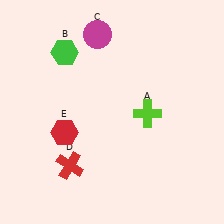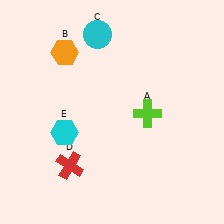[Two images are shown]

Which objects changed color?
B changed from green to orange. C changed from magenta to cyan. E changed from red to cyan.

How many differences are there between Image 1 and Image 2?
There are 3 differences between the two images.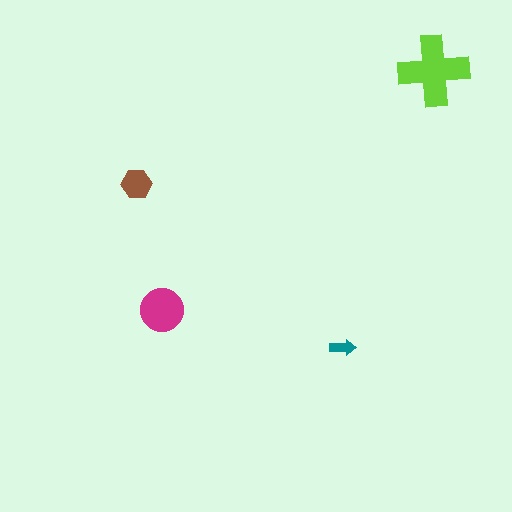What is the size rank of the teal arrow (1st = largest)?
4th.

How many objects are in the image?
There are 4 objects in the image.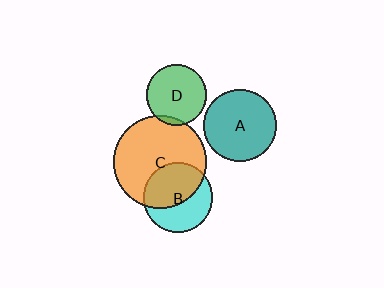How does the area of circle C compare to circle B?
Approximately 1.8 times.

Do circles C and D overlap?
Yes.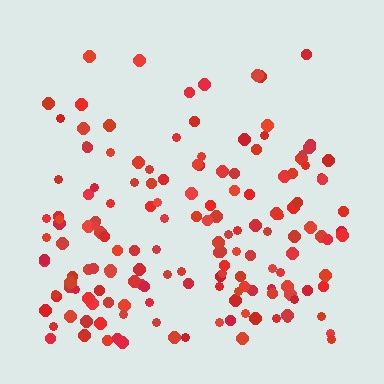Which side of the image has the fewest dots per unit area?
The top.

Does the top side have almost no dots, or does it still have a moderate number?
Still a moderate number, just noticeably fewer than the bottom.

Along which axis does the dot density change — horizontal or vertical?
Vertical.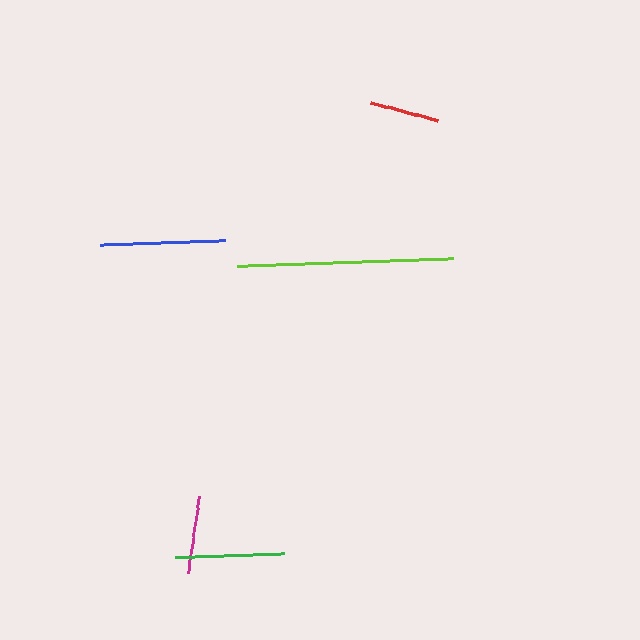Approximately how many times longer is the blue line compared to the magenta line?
The blue line is approximately 1.6 times the length of the magenta line.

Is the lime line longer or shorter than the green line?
The lime line is longer than the green line.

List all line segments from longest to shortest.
From longest to shortest: lime, blue, green, magenta, red.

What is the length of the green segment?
The green segment is approximately 110 pixels long.